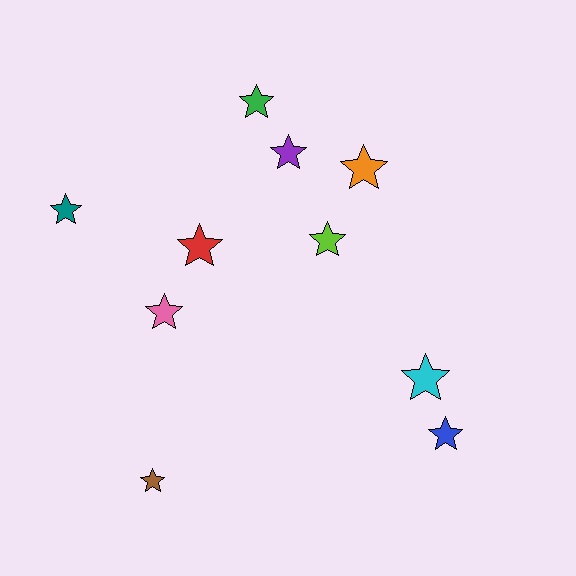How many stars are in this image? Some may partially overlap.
There are 10 stars.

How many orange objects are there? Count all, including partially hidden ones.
There is 1 orange object.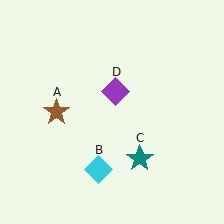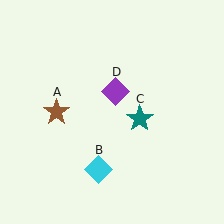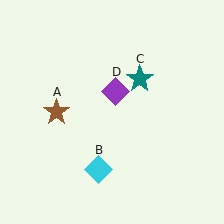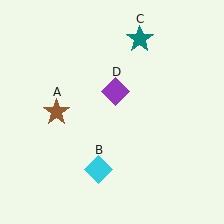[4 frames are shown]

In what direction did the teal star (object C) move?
The teal star (object C) moved up.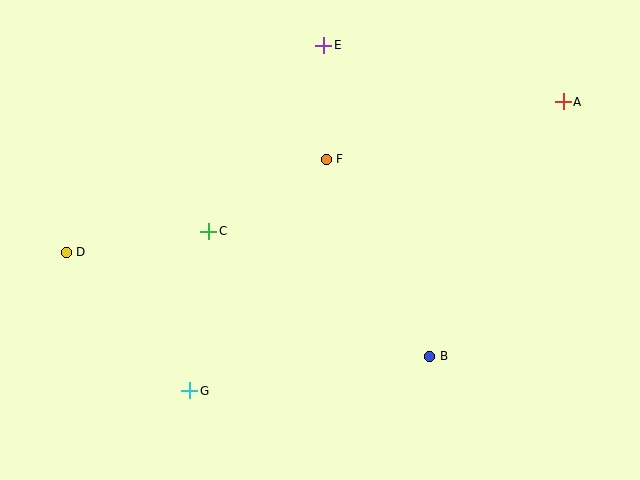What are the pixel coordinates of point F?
Point F is at (326, 159).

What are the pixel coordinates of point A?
Point A is at (563, 102).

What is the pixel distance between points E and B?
The distance between E and B is 328 pixels.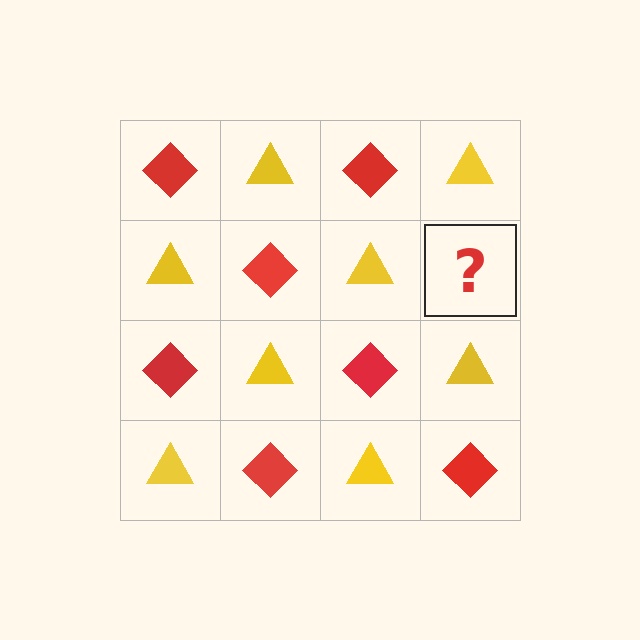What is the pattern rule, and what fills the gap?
The rule is that it alternates red diamond and yellow triangle in a checkerboard pattern. The gap should be filled with a red diamond.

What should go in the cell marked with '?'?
The missing cell should contain a red diamond.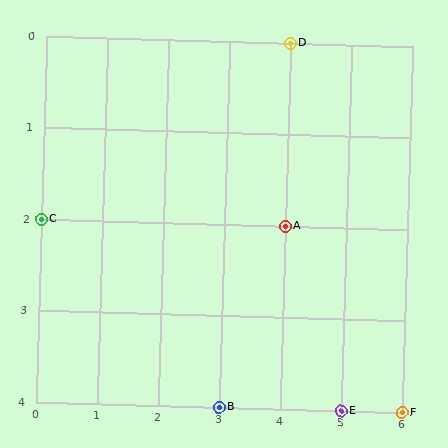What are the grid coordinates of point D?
Point D is at grid coordinates (4, 0).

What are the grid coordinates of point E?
Point E is at grid coordinates (5, 4).